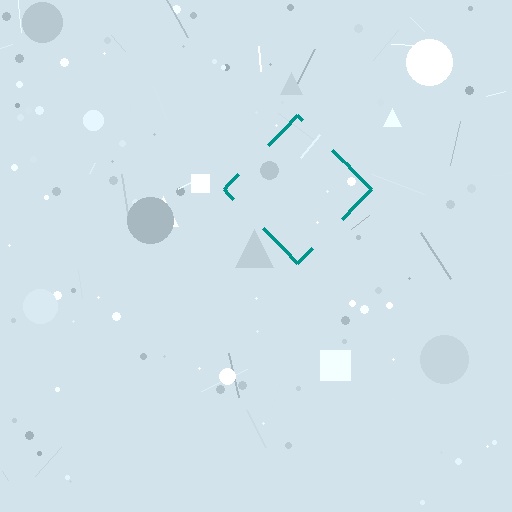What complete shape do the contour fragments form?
The contour fragments form a diamond.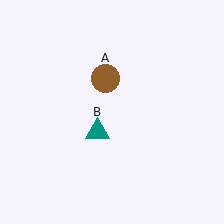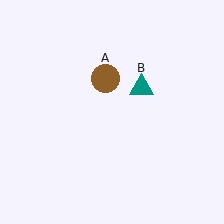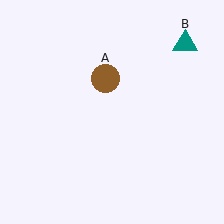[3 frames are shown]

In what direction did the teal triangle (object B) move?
The teal triangle (object B) moved up and to the right.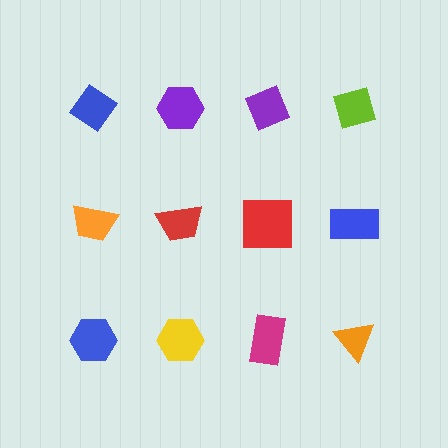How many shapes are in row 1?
4 shapes.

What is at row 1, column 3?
A purple diamond.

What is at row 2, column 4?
A blue rectangle.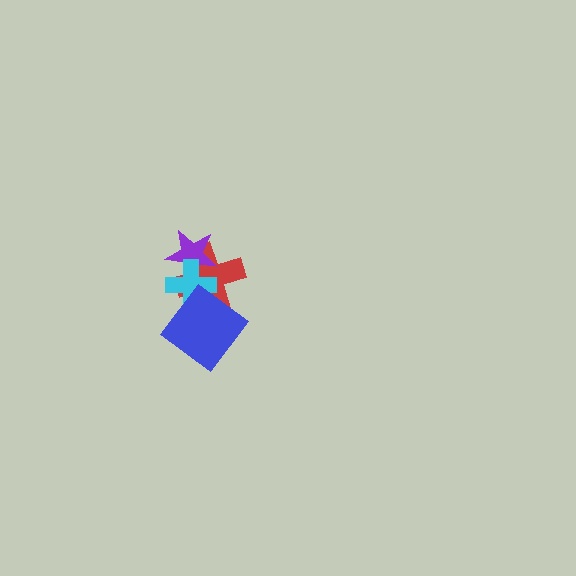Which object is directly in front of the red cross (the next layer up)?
The purple star is directly in front of the red cross.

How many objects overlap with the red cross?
3 objects overlap with the red cross.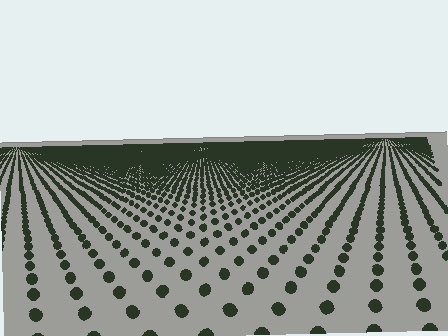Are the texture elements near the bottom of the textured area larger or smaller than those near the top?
Larger. Near the bottom, elements are closer to the viewer and appear at a bigger on-screen size.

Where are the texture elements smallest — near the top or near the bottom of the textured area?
Near the top.